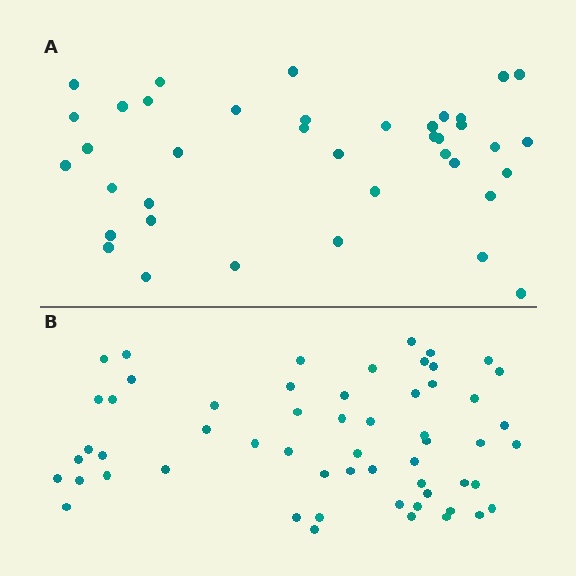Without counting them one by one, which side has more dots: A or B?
Region B (the bottom region) has more dots.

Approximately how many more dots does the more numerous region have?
Region B has approximately 20 more dots than region A.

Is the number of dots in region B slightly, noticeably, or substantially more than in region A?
Region B has substantially more. The ratio is roughly 1.5 to 1.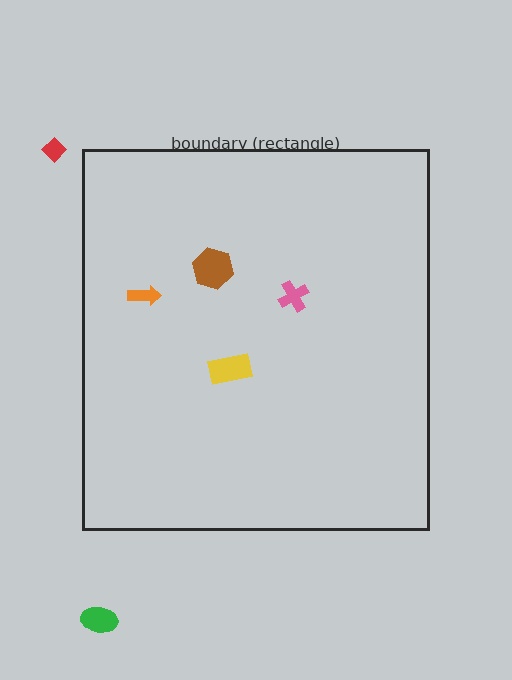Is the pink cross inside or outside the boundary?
Inside.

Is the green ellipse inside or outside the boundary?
Outside.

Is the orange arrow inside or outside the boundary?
Inside.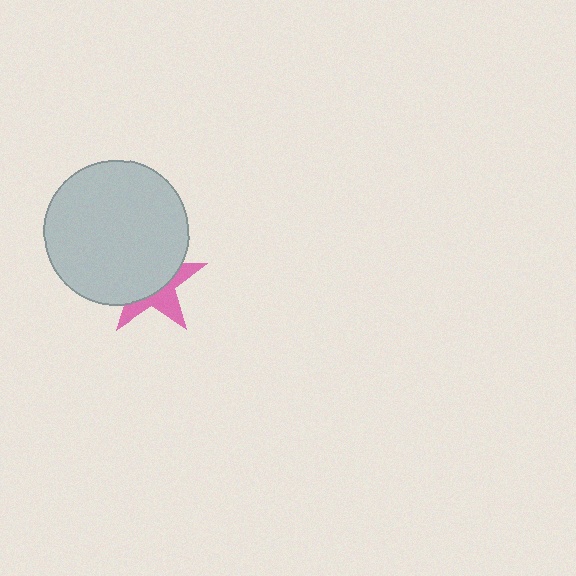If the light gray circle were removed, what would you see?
You would see the complete pink star.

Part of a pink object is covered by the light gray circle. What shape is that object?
It is a star.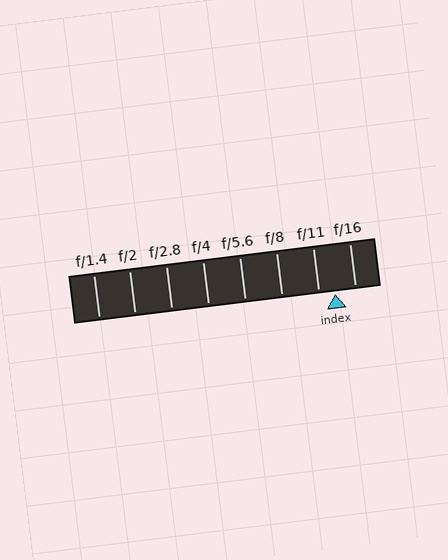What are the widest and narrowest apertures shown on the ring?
The widest aperture shown is f/1.4 and the narrowest is f/16.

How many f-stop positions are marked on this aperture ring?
There are 8 f-stop positions marked.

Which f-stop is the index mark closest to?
The index mark is closest to f/11.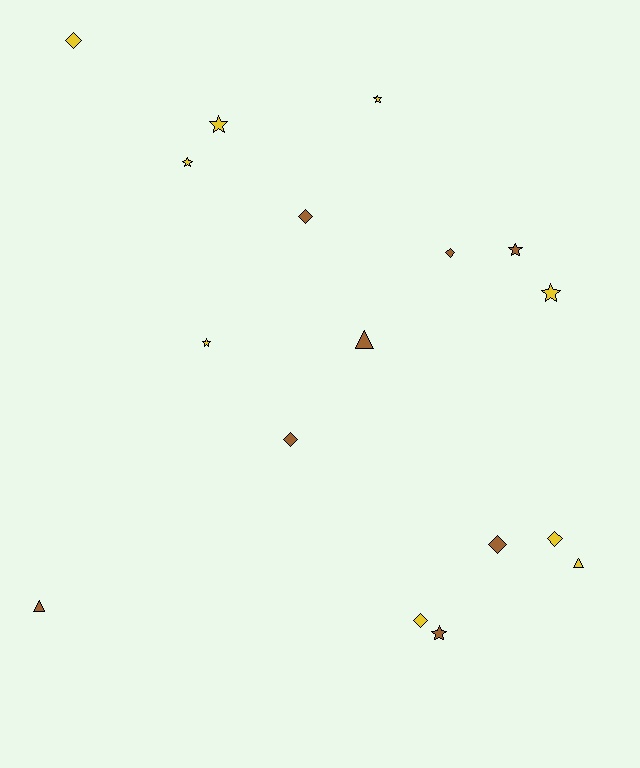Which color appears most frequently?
Yellow, with 9 objects.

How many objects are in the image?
There are 17 objects.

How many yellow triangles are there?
There is 1 yellow triangle.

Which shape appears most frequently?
Star, with 7 objects.